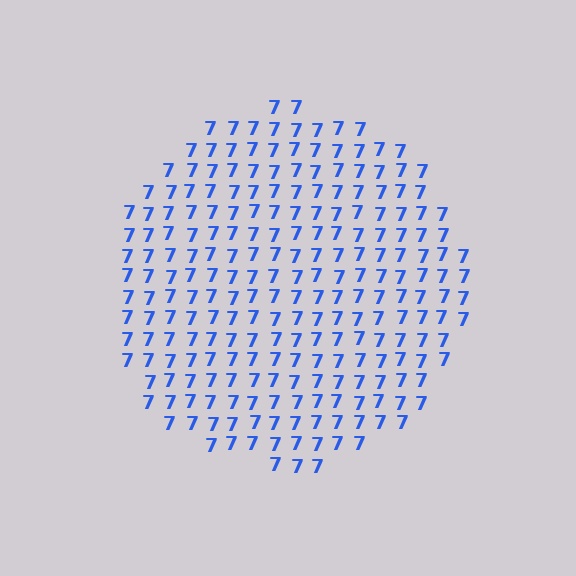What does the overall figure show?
The overall figure shows a circle.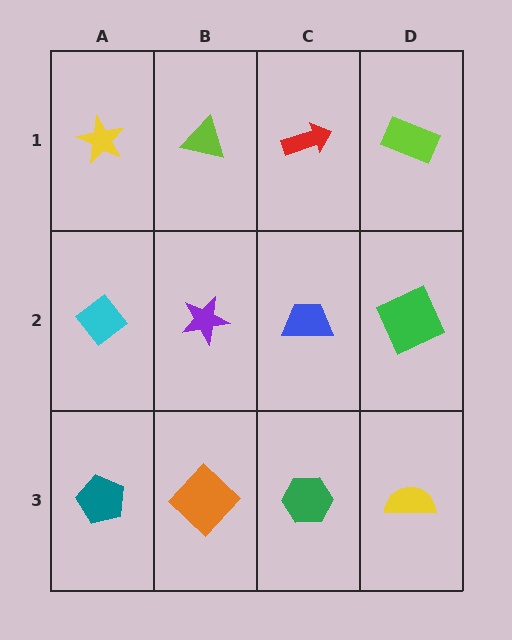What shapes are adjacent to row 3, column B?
A purple star (row 2, column B), a teal pentagon (row 3, column A), a green hexagon (row 3, column C).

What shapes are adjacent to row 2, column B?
A lime triangle (row 1, column B), an orange diamond (row 3, column B), a cyan diamond (row 2, column A), a blue trapezoid (row 2, column C).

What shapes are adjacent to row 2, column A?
A yellow star (row 1, column A), a teal pentagon (row 3, column A), a purple star (row 2, column B).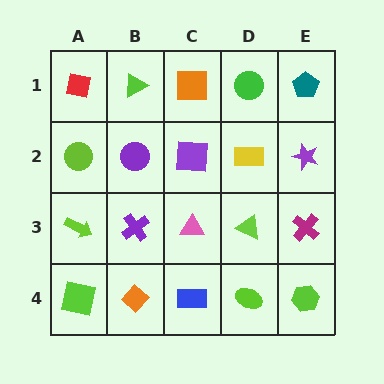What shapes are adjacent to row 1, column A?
A lime circle (row 2, column A), a lime triangle (row 1, column B).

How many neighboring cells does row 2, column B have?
4.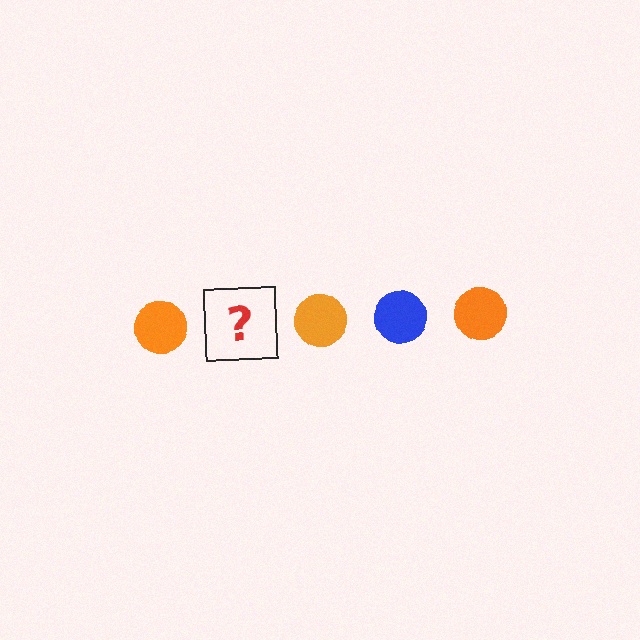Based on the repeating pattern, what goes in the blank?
The blank should be a blue circle.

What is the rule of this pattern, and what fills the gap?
The rule is that the pattern cycles through orange, blue circles. The gap should be filled with a blue circle.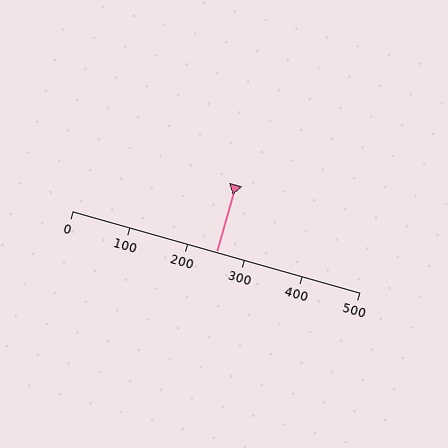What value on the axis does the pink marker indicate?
The marker indicates approximately 250.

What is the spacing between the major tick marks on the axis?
The major ticks are spaced 100 apart.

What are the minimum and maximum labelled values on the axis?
The axis runs from 0 to 500.